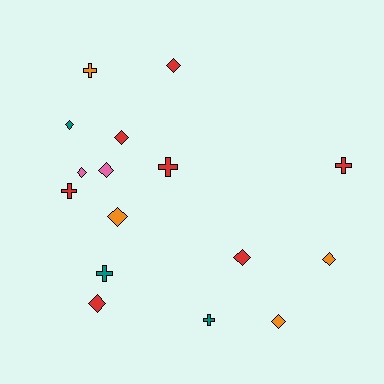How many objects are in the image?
There are 16 objects.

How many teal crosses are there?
There are 2 teal crosses.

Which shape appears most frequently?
Diamond, with 10 objects.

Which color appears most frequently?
Red, with 7 objects.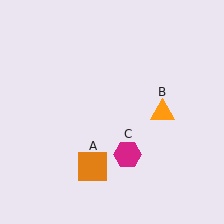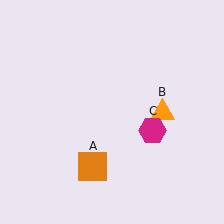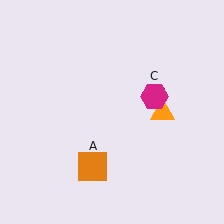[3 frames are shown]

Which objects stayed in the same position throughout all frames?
Orange square (object A) and orange triangle (object B) remained stationary.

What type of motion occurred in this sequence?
The magenta hexagon (object C) rotated counterclockwise around the center of the scene.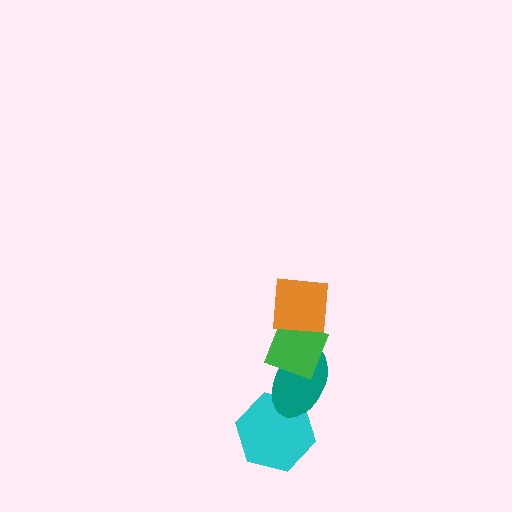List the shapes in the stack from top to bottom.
From top to bottom: the orange square, the green diamond, the teal ellipse, the cyan hexagon.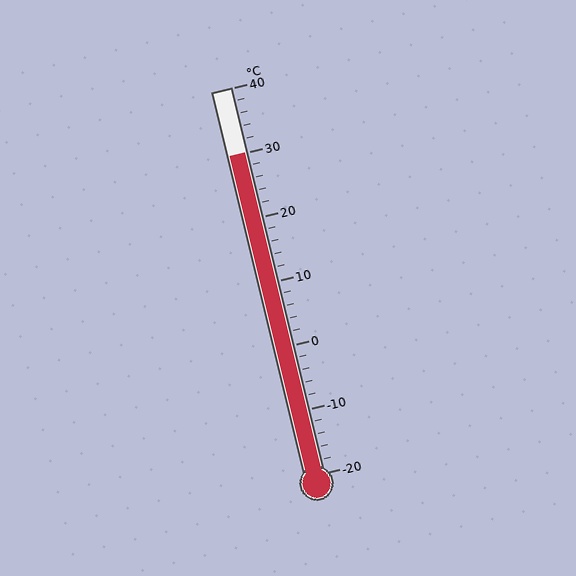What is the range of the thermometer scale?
The thermometer scale ranges from -20°C to 40°C.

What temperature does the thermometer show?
The thermometer shows approximately 30°C.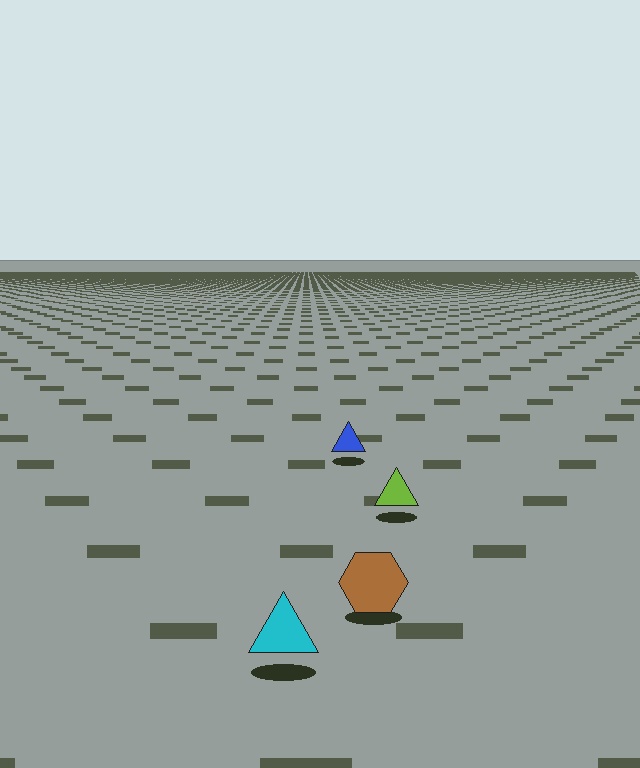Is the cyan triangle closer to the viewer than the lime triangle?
Yes. The cyan triangle is closer — you can tell from the texture gradient: the ground texture is coarser near it.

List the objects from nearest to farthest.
From nearest to farthest: the cyan triangle, the brown hexagon, the lime triangle, the blue triangle.